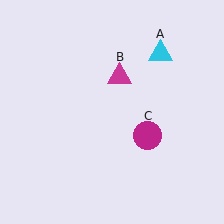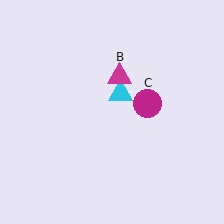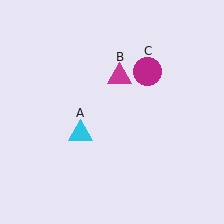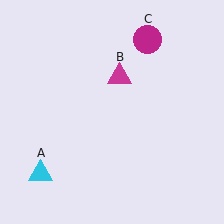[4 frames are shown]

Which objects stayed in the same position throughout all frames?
Magenta triangle (object B) remained stationary.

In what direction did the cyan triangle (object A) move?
The cyan triangle (object A) moved down and to the left.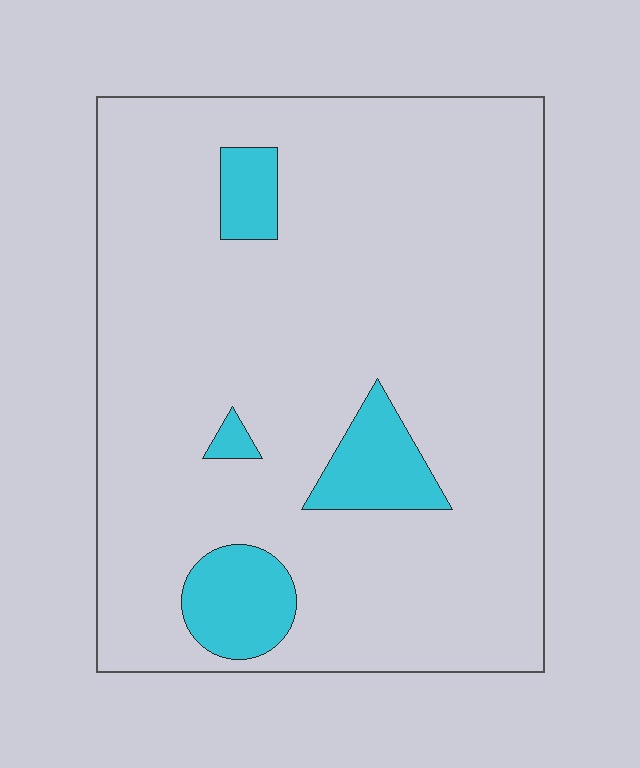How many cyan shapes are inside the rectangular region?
4.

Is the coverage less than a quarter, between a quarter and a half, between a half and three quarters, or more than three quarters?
Less than a quarter.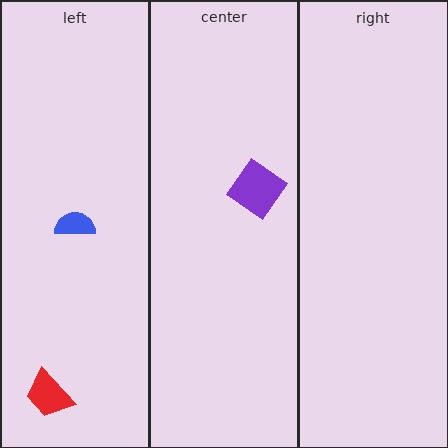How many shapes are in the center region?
1.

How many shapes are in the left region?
2.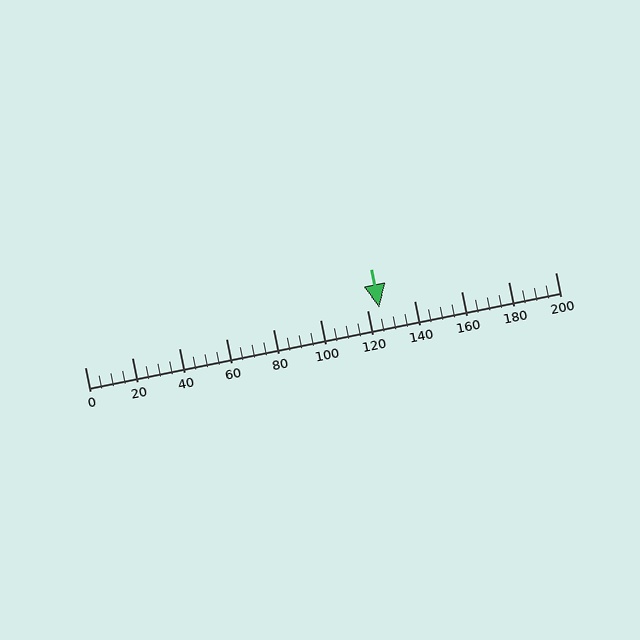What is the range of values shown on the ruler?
The ruler shows values from 0 to 200.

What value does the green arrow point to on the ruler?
The green arrow points to approximately 125.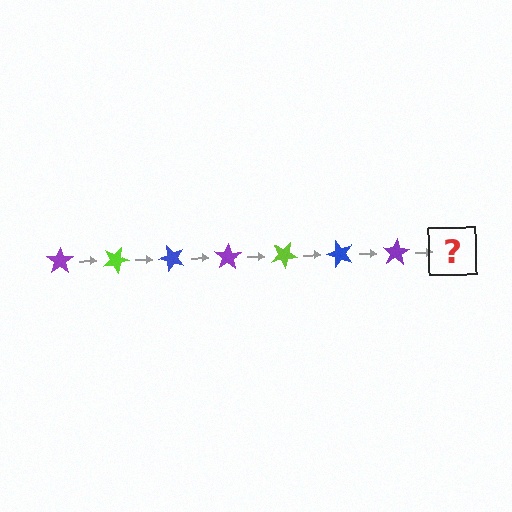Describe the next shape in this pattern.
It should be a lime star, rotated 175 degrees from the start.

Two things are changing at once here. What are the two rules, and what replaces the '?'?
The two rules are that it rotates 25 degrees each step and the color cycles through purple, lime, and blue. The '?' should be a lime star, rotated 175 degrees from the start.